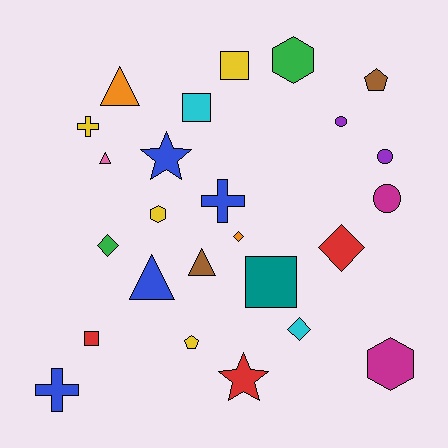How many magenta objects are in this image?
There are 2 magenta objects.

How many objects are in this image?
There are 25 objects.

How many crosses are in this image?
There are 3 crosses.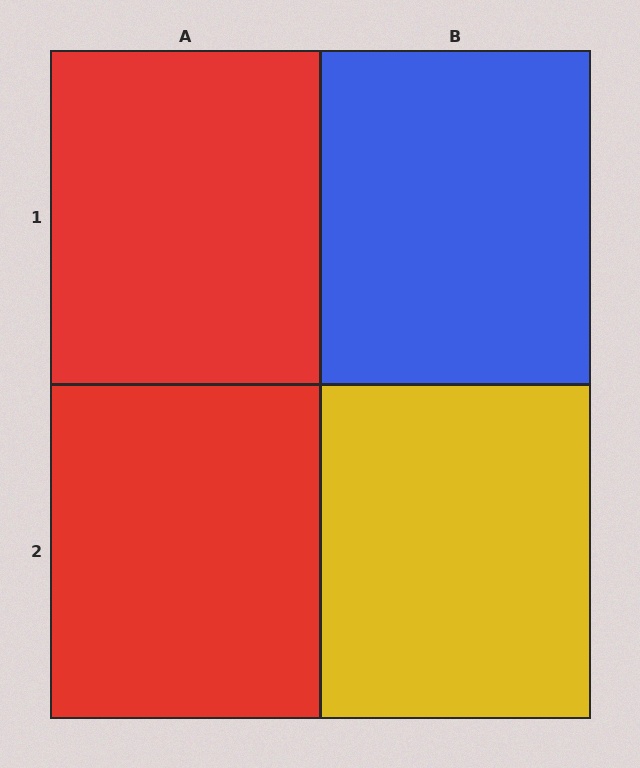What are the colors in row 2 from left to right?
Red, yellow.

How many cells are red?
2 cells are red.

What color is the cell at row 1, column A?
Red.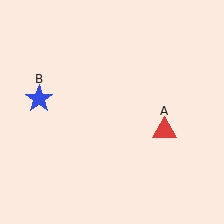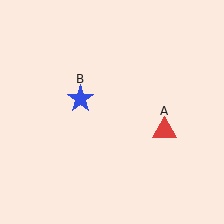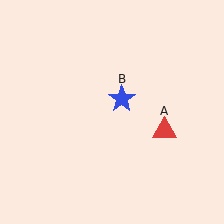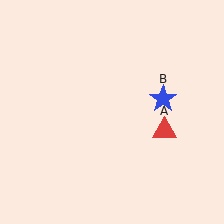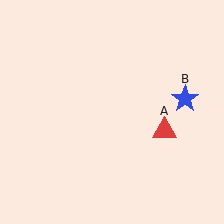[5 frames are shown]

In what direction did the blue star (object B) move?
The blue star (object B) moved right.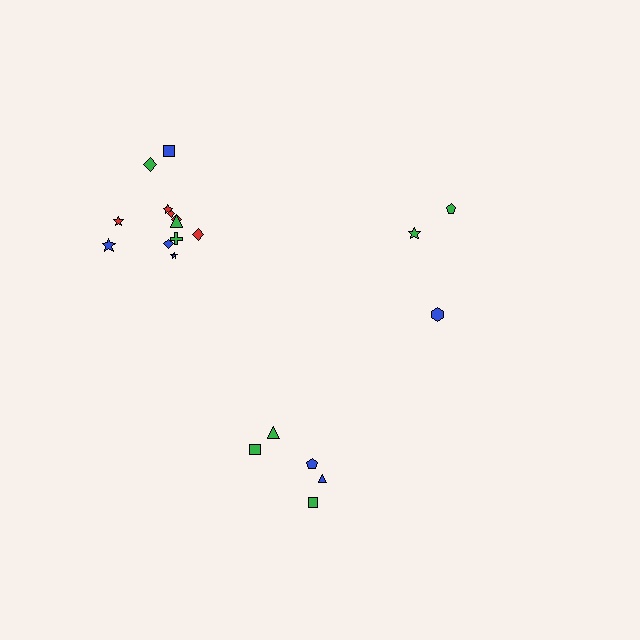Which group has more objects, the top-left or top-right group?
The top-left group.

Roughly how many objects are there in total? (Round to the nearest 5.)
Roughly 20 objects in total.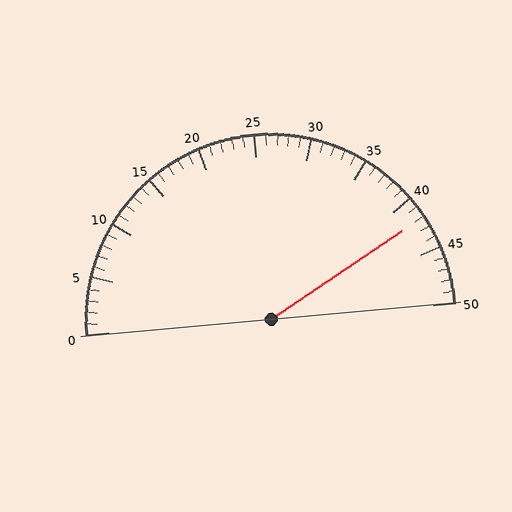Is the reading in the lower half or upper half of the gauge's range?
The reading is in the upper half of the range (0 to 50).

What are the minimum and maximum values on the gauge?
The gauge ranges from 0 to 50.